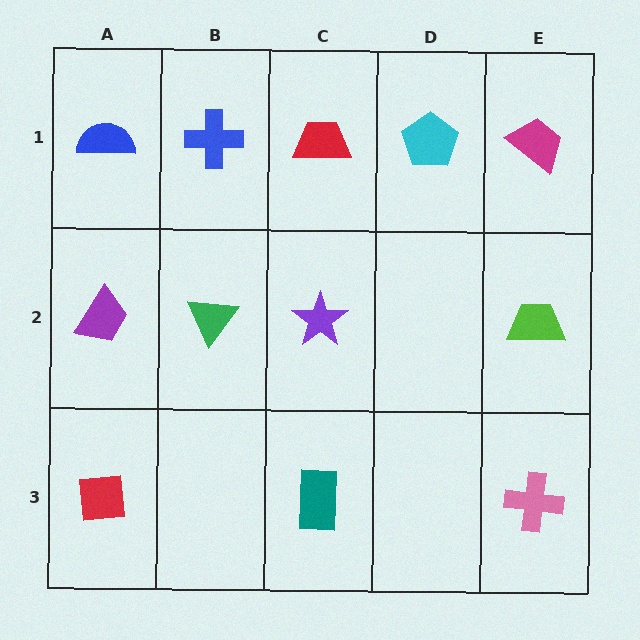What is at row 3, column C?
A teal rectangle.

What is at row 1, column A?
A blue semicircle.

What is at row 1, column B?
A blue cross.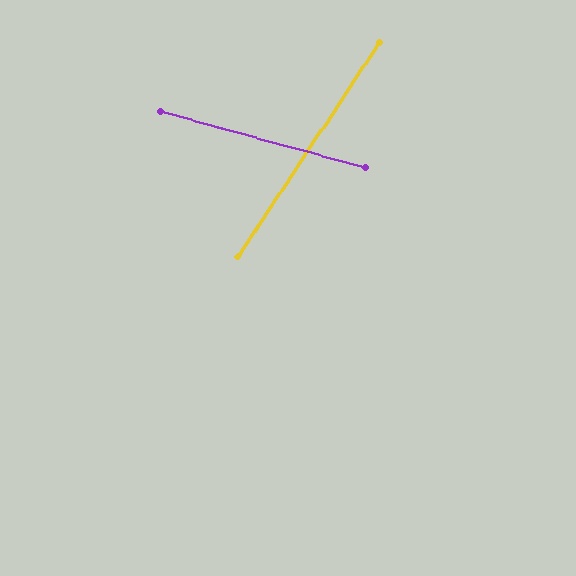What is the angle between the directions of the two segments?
Approximately 72 degrees.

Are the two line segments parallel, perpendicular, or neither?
Neither parallel nor perpendicular — they differ by about 72°.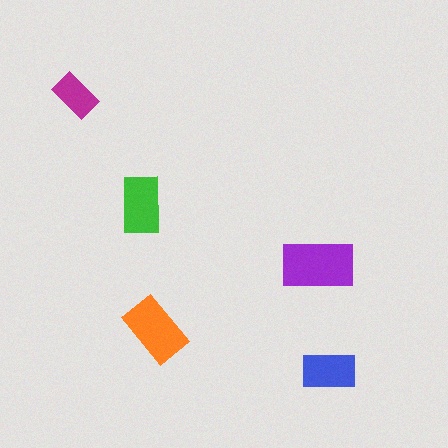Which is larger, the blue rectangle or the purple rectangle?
The purple one.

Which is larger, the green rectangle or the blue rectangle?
The green one.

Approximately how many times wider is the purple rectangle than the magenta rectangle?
About 1.5 times wider.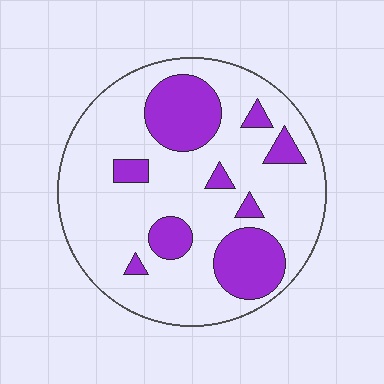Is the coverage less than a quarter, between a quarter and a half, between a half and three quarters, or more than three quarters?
Less than a quarter.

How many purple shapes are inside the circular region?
9.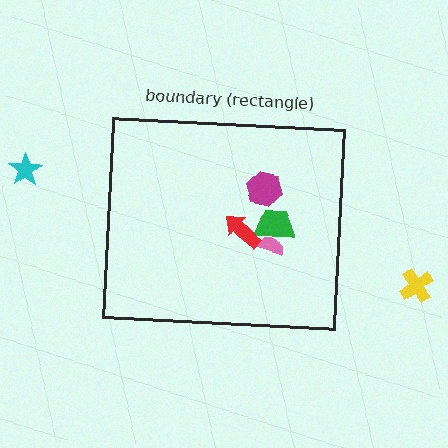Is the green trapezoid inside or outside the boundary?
Inside.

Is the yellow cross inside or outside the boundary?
Outside.